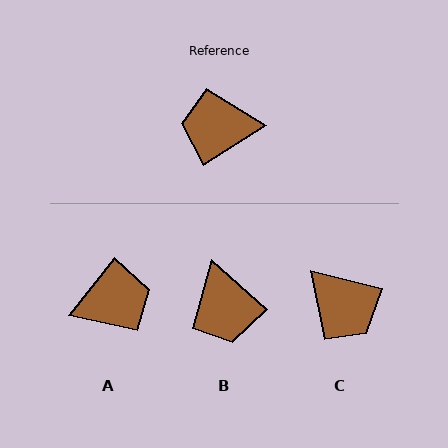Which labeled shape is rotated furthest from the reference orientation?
A, about 161 degrees away.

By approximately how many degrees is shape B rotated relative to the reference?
Approximately 106 degrees counter-clockwise.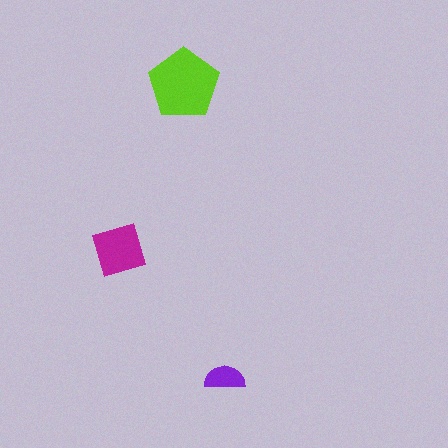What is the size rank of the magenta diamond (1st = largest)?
2nd.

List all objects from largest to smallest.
The lime pentagon, the magenta diamond, the purple semicircle.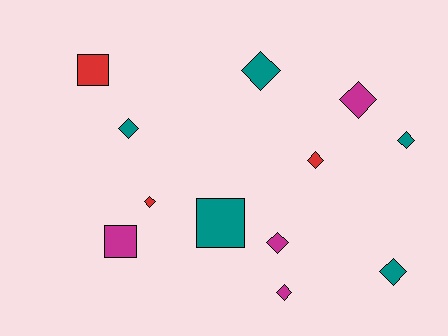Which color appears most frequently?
Teal, with 5 objects.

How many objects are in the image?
There are 12 objects.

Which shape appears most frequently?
Diamond, with 9 objects.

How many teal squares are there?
There is 1 teal square.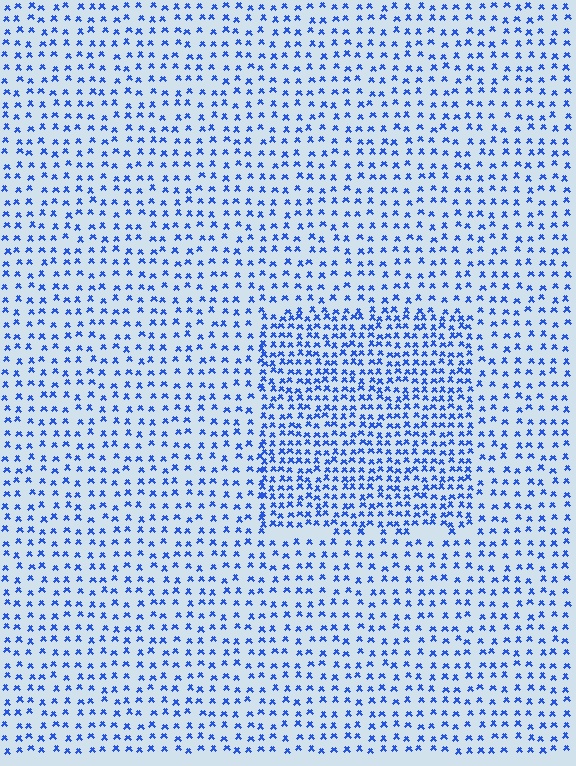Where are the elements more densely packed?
The elements are more densely packed inside the rectangle boundary.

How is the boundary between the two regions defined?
The boundary is defined by a change in element density (approximately 1.9x ratio). All elements are the same color, size, and shape.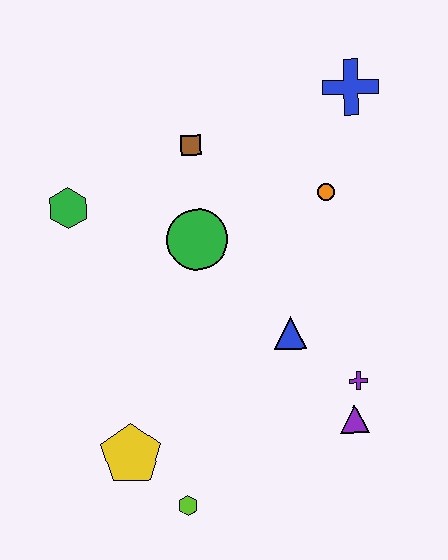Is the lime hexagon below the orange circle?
Yes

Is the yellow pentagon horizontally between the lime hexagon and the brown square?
No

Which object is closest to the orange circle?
The blue cross is closest to the orange circle.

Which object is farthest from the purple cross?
The green hexagon is farthest from the purple cross.